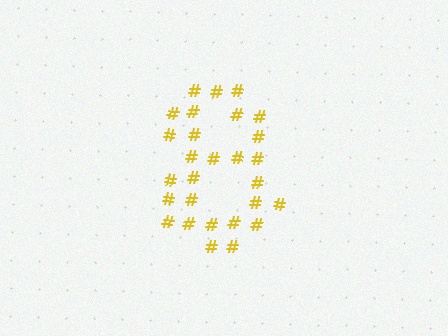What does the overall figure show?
The overall figure shows the digit 8.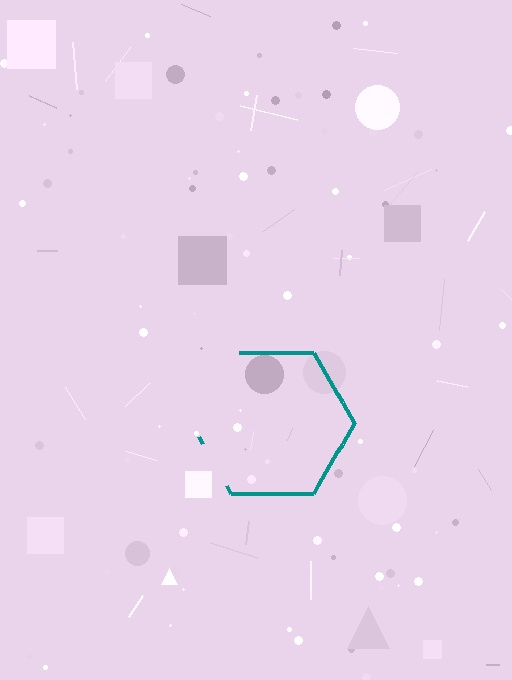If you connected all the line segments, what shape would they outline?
They would outline a hexagon.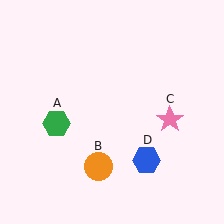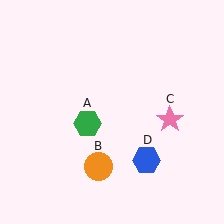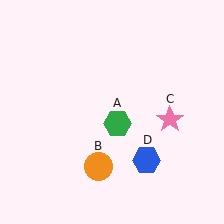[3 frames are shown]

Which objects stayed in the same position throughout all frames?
Orange circle (object B) and pink star (object C) and blue hexagon (object D) remained stationary.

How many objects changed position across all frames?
1 object changed position: green hexagon (object A).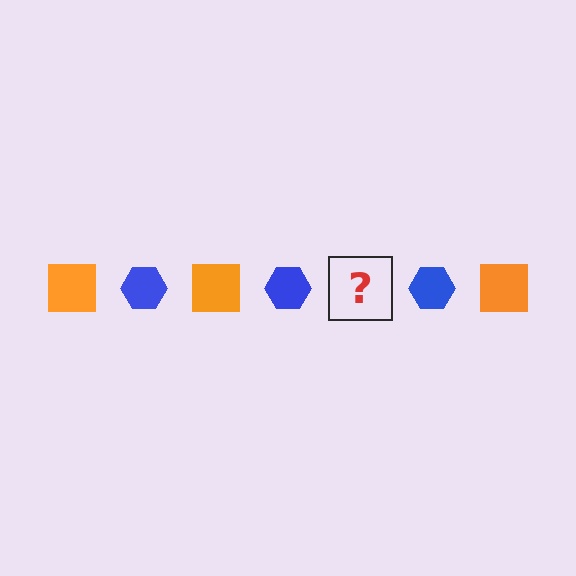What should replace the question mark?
The question mark should be replaced with an orange square.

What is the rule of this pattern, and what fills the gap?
The rule is that the pattern alternates between orange square and blue hexagon. The gap should be filled with an orange square.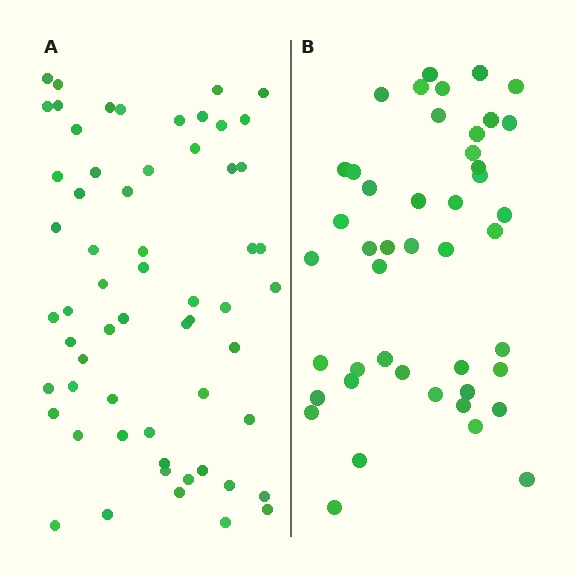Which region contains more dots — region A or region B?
Region A (the left region) has more dots.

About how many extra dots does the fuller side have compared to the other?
Region A has approximately 15 more dots than region B.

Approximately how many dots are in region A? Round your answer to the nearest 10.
About 60 dots.